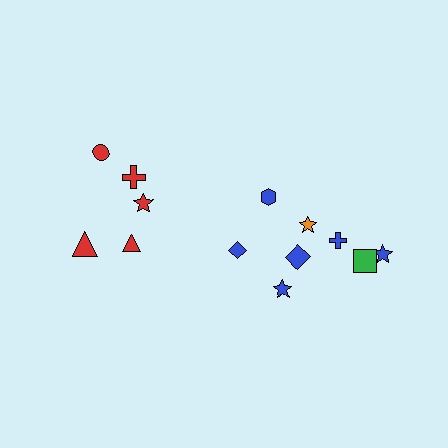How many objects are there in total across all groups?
There are 13 objects.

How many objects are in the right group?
There are 8 objects.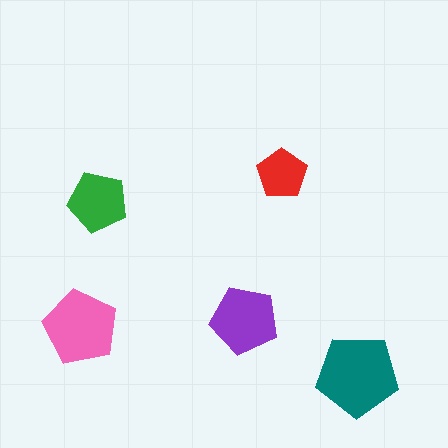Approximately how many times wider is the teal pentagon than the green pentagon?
About 1.5 times wider.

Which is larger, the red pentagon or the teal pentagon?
The teal one.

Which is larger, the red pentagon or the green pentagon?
The green one.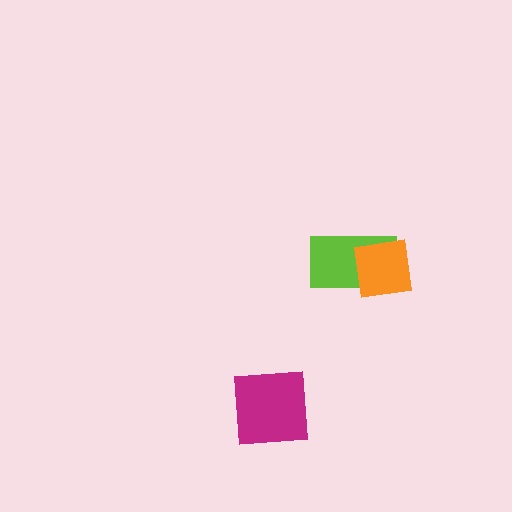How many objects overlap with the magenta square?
0 objects overlap with the magenta square.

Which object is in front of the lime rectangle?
The orange square is in front of the lime rectangle.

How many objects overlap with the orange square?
1 object overlaps with the orange square.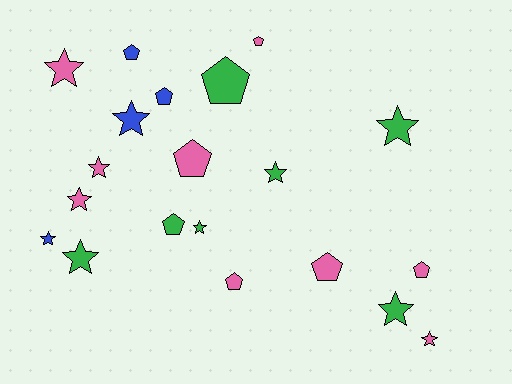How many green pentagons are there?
There are 2 green pentagons.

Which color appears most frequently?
Pink, with 9 objects.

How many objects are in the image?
There are 20 objects.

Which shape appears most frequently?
Star, with 11 objects.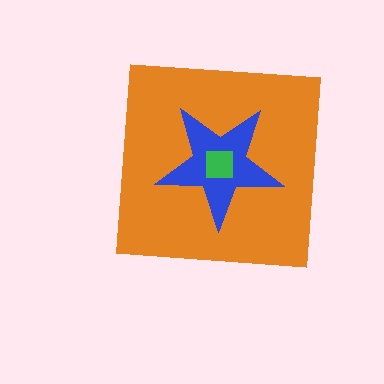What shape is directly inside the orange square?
The blue star.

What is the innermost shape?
The green square.